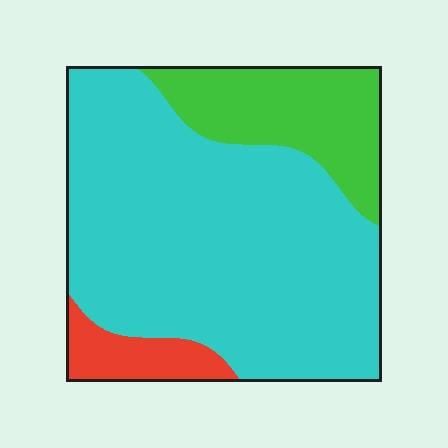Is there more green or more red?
Green.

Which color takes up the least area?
Red, at roughly 10%.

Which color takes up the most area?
Cyan, at roughly 70%.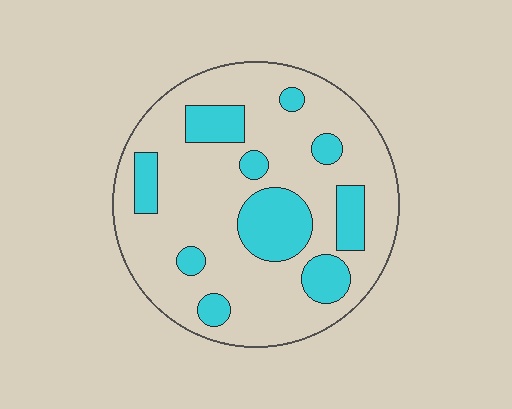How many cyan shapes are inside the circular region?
10.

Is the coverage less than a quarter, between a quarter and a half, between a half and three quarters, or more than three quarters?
Less than a quarter.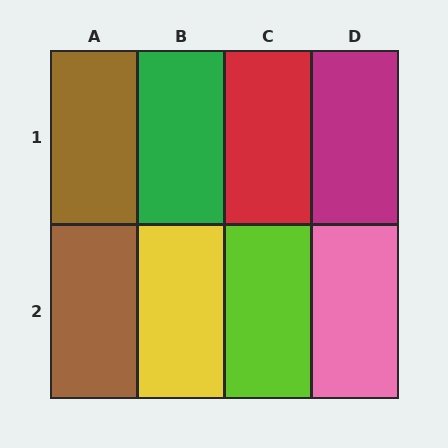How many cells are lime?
1 cell is lime.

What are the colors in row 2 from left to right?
Brown, yellow, lime, pink.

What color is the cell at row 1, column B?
Green.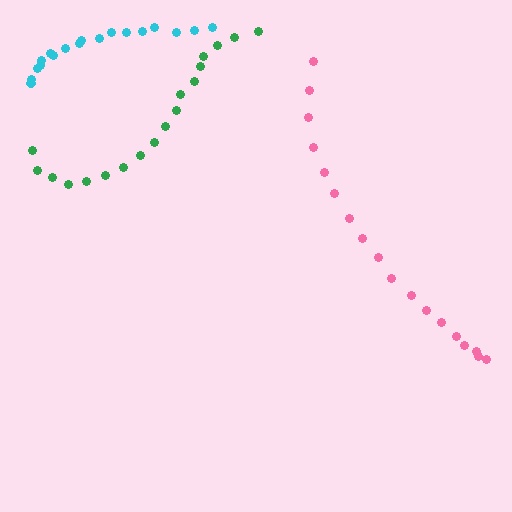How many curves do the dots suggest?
There are 3 distinct paths.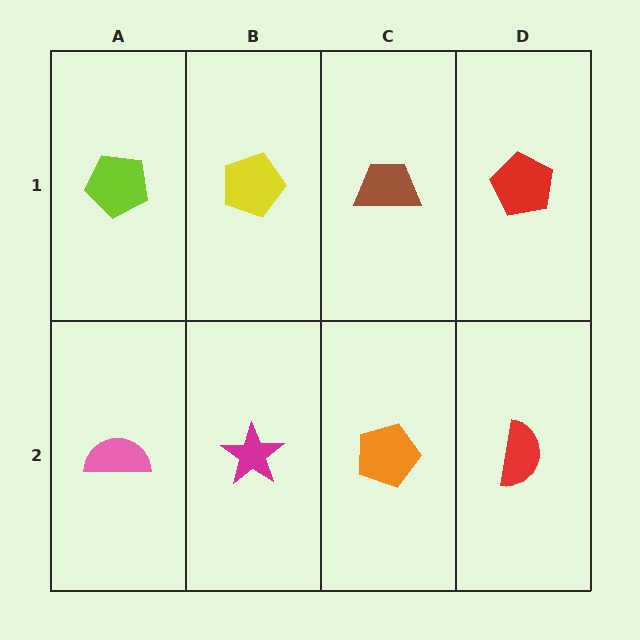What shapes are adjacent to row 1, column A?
A pink semicircle (row 2, column A), a yellow pentagon (row 1, column B).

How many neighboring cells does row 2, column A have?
2.